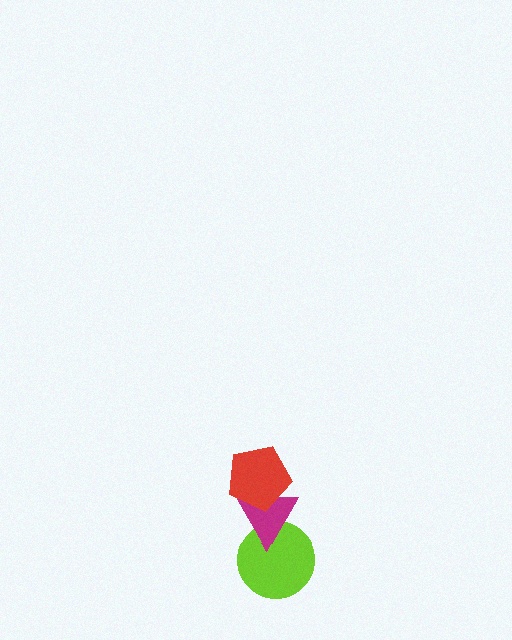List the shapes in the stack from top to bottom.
From top to bottom: the red pentagon, the magenta triangle, the lime circle.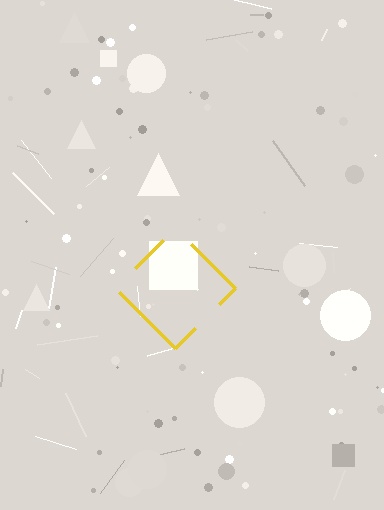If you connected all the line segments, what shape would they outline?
They would outline a diamond.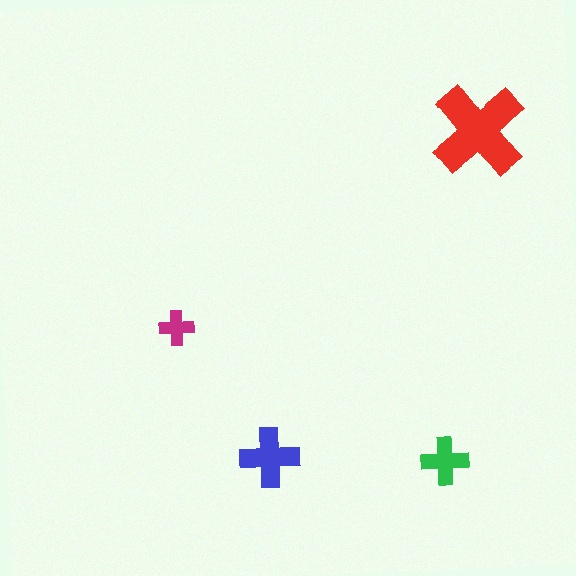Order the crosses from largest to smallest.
the red one, the blue one, the green one, the magenta one.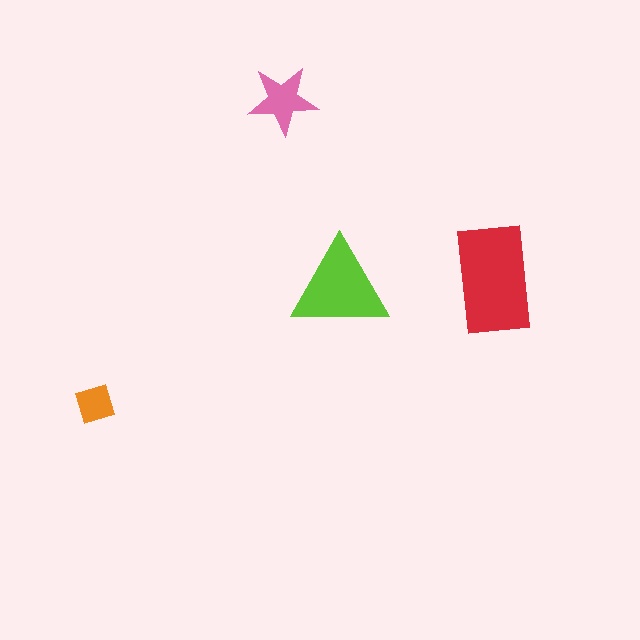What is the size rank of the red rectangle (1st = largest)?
1st.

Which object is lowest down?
The orange square is bottommost.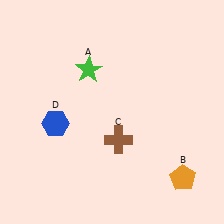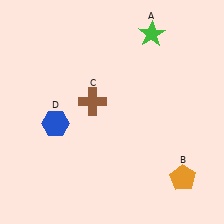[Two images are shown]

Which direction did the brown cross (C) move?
The brown cross (C) moved up.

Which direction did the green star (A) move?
The green star (A) moved right.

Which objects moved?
The objects that moved are: the green star (A), the brown cross (C).